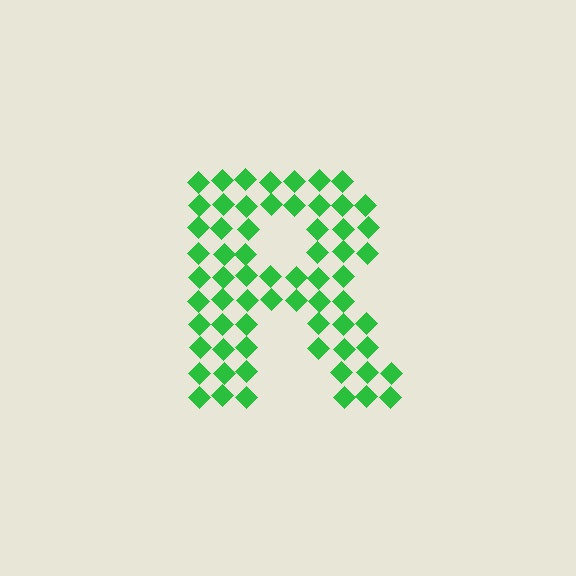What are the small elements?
The small elements are diamonds.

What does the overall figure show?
The overall figure shows the letter R.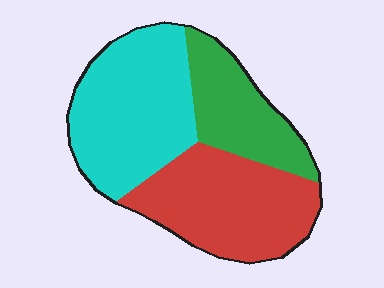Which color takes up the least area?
Green, at roughly 25%.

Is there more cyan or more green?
Cyan.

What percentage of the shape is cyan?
Cyan covers 40% of the shape.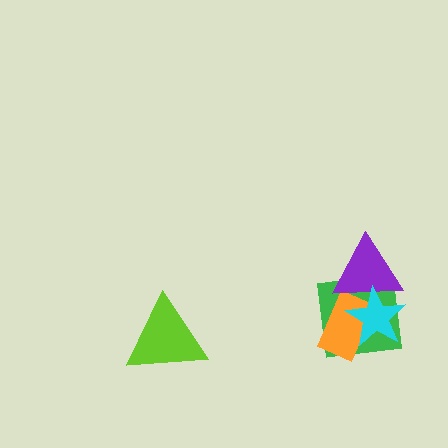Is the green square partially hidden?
Yes, it is partially covered by another shape.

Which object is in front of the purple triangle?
The cyan star is in front of the purple triangle.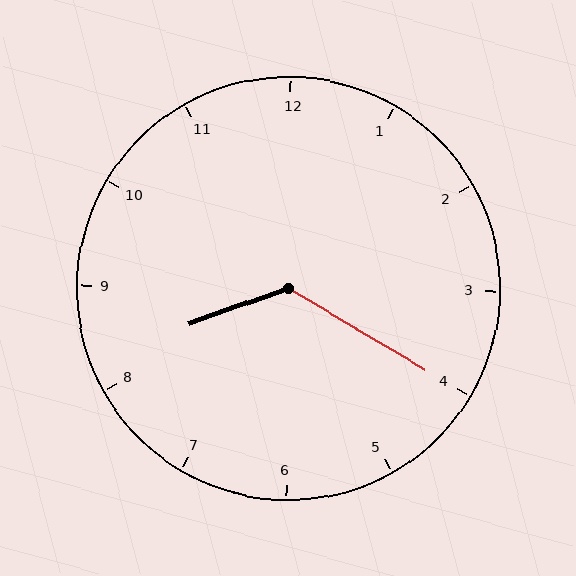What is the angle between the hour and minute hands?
Approximately 130 degrees.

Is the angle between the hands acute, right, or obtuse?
It is obtuse.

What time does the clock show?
8:20.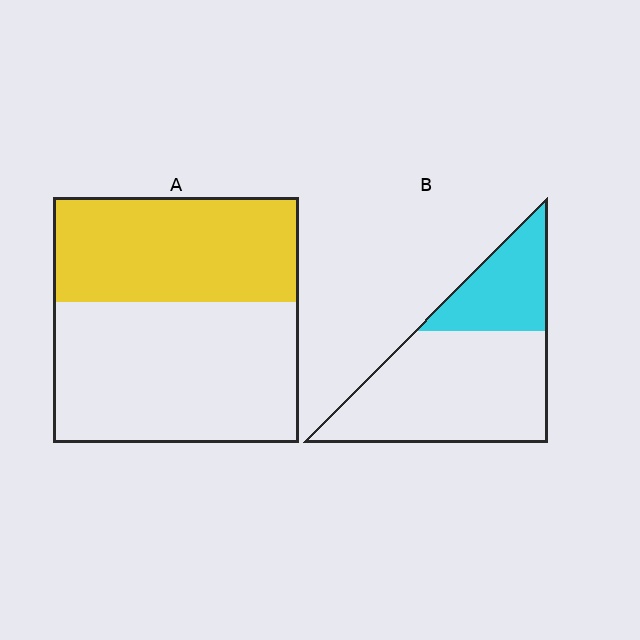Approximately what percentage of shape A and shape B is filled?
A is approximately 45% and B is approximately 30%.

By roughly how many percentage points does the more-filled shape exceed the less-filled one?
By roughly 15 percentage points (A over B).